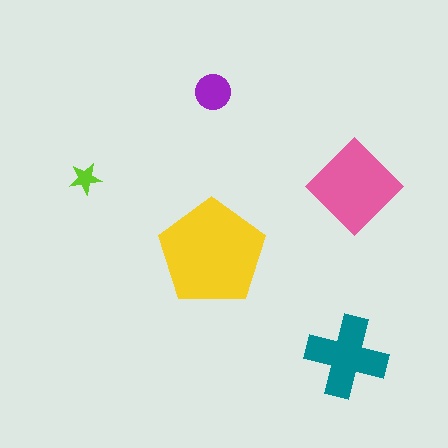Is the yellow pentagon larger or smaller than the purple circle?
Larger.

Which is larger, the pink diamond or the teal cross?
The pink diamond.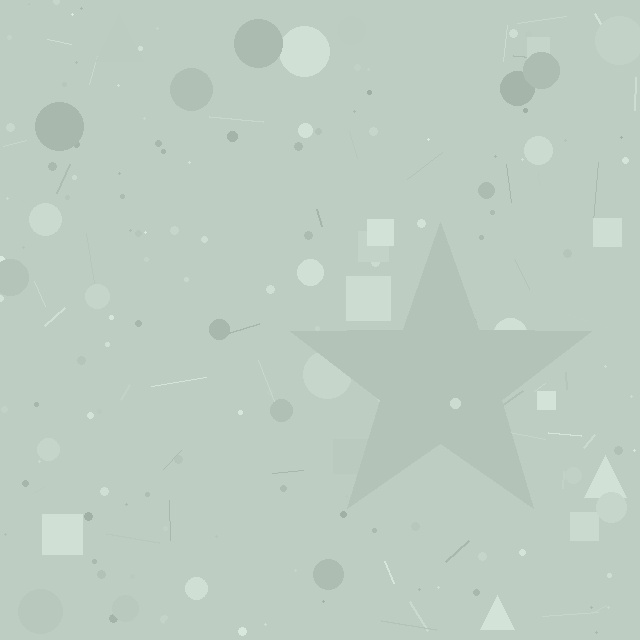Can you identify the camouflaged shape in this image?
The camouflaged shape is a star.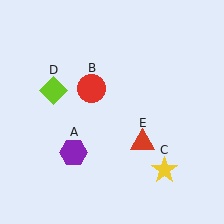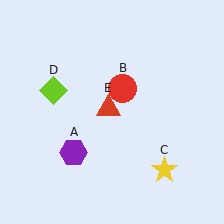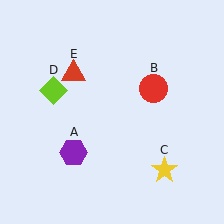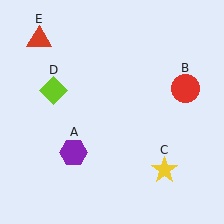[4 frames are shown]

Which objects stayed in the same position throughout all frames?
Purple hexagon (object A) and yellow star (object C) and lime diamond (object D) remained stationary.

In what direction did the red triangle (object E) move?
The red triangle (object E) moved up and to the left.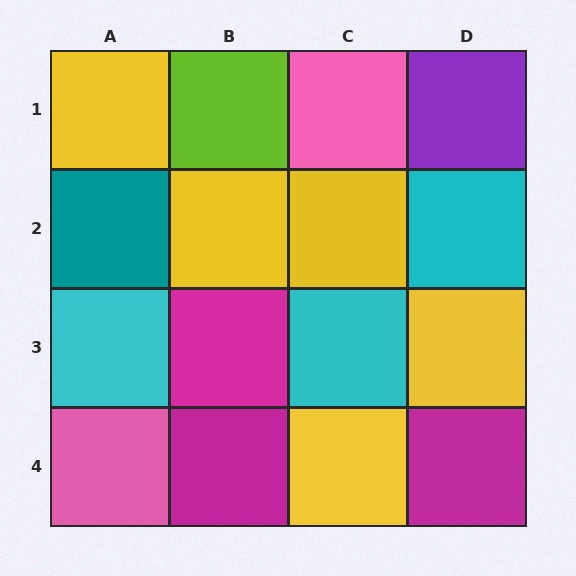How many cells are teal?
1 cell is teal.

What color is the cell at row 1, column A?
Yellow.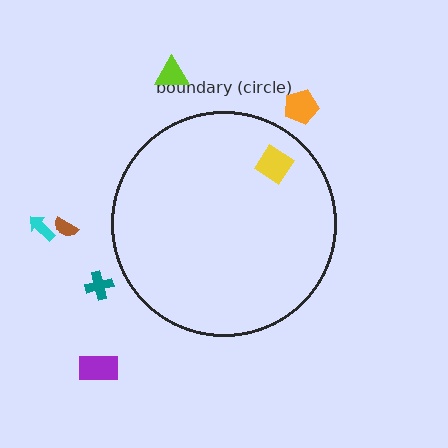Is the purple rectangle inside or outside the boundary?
Outside.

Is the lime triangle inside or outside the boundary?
Outside.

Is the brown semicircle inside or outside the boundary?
Outside.